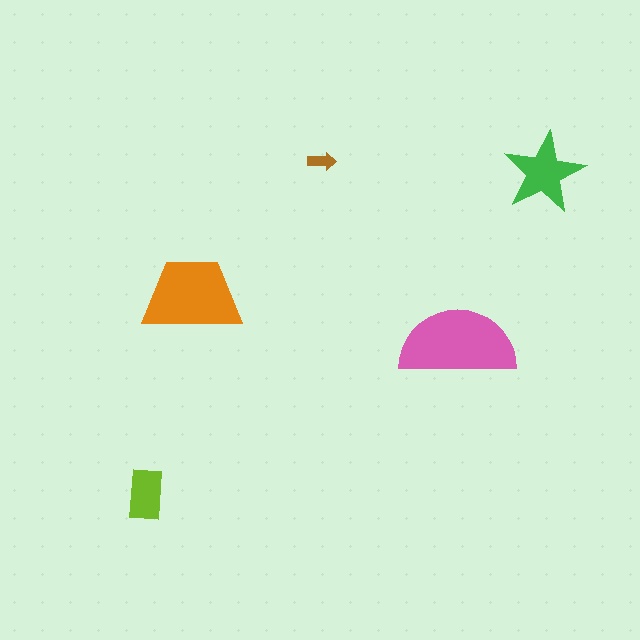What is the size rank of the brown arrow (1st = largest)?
5th.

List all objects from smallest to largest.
The brown arrow, the lime rectangle, the green star, the orange trapezoid, the pink semicircle.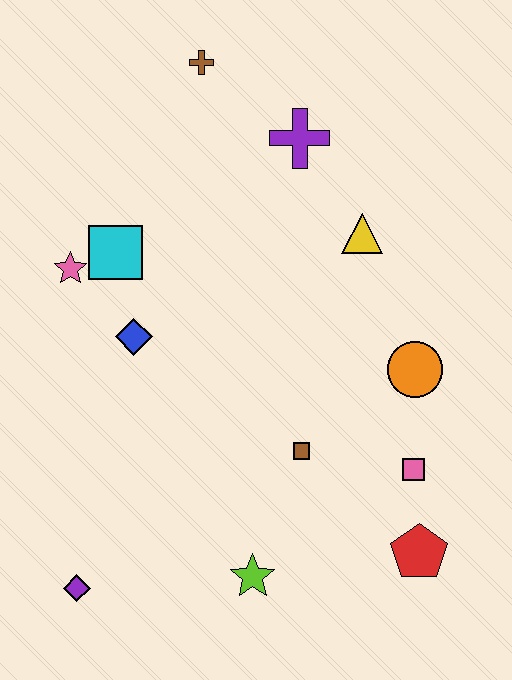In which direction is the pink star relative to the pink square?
The pink star is to the left of the pink square.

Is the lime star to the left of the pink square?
Yes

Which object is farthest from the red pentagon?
The brown cross is farthest from the red pentagon.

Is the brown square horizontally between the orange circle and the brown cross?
Yes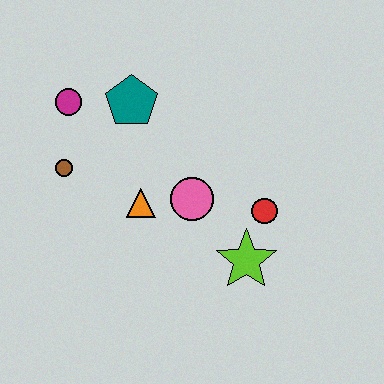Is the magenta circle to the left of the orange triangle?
Yes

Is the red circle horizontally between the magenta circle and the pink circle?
No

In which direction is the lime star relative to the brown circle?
The lime star is to the right of the brown circle.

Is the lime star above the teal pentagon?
No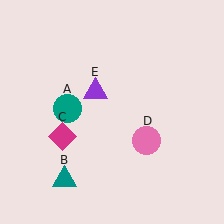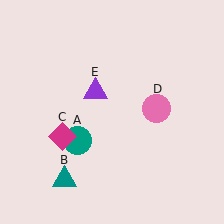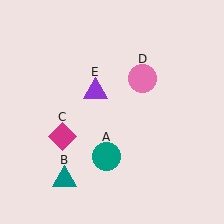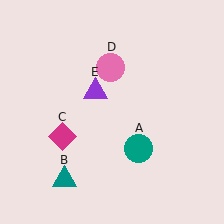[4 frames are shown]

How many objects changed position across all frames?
2 objects changed position: teal circle (object A), pink circle (object D).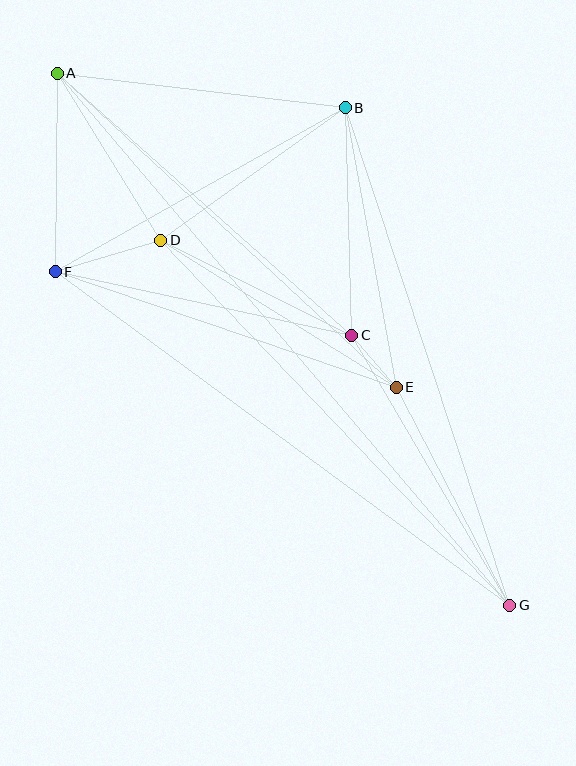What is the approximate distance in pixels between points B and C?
The distance between B and C is approximately 228 pixels.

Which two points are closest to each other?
Points C and E are closest to each other.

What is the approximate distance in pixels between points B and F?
The distance between B and F is approximately 333 pixels.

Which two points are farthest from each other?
Points A and G are farthest from each other.